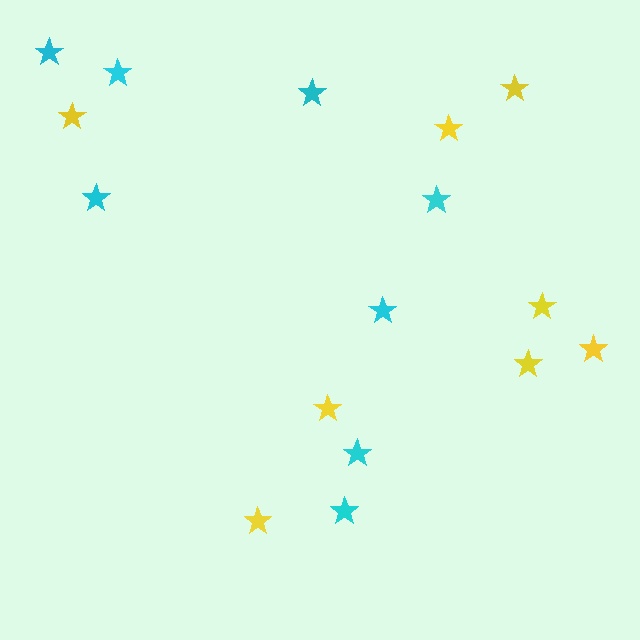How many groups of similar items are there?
There are 2 groups: one group of cyan stars (8) and one group of yellow stars (8).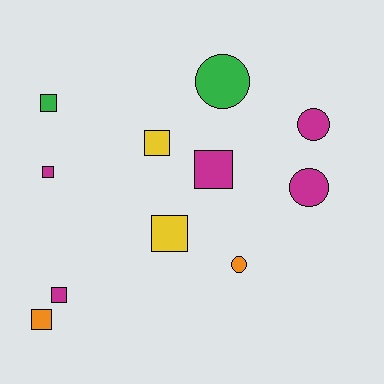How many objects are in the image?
There are 11 objects.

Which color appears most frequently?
Magenta, with 5 objects.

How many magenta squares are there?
There are 3 magenta squares.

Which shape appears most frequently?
Square, with 7 objects.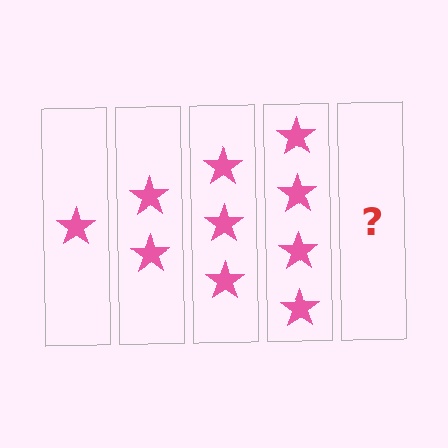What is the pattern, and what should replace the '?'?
The pattern is that each step adds one more star. The '?' should be 5 stars.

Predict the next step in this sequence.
The next step is 5 stars.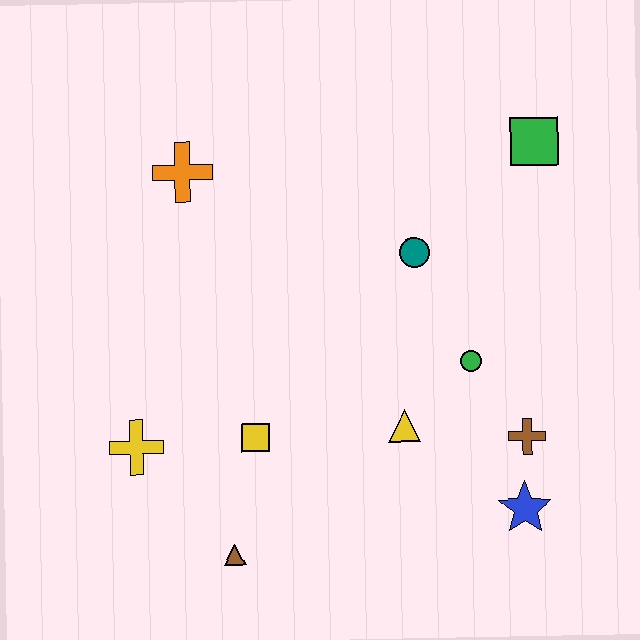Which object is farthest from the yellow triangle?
The orange cross is farthest from the yellow triangle.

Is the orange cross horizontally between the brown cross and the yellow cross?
Yes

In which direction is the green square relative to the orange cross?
The green square is to the right of the orange cross.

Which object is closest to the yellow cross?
The yellow square is closest to the yellow cross.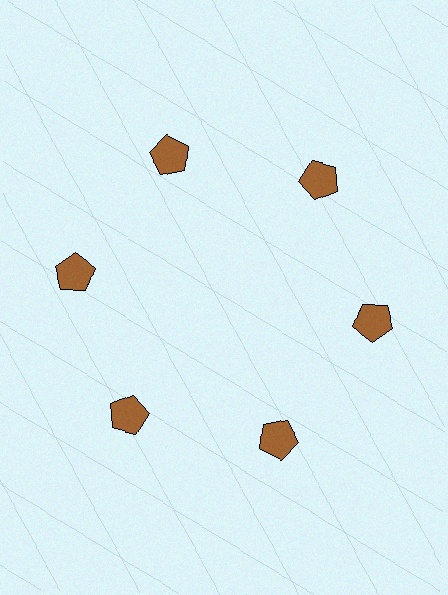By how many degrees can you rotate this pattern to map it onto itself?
The pattern maps onto itself every 60 degrees of rotation.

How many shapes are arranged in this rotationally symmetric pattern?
There are 6 shapes, arranged in 6 groups of 1.